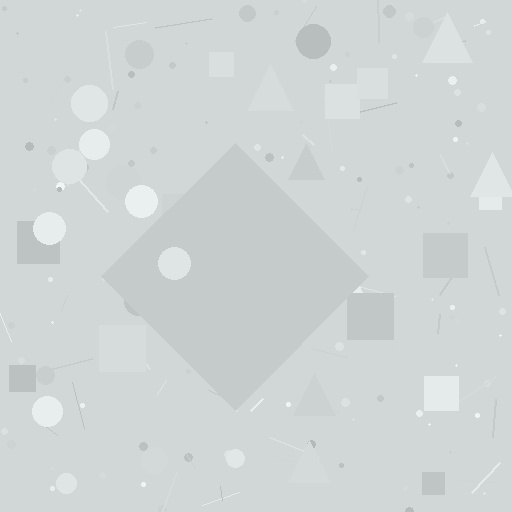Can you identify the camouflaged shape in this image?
The camouflaged shape is a diamond.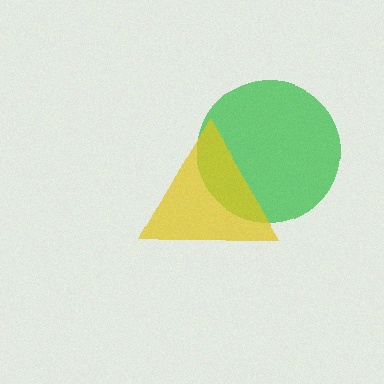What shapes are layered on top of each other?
The layered shapes are: a green circle, a yellow triangle.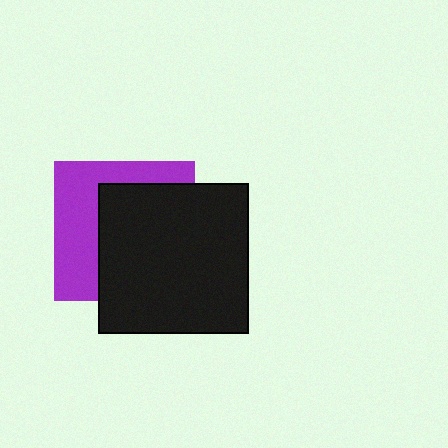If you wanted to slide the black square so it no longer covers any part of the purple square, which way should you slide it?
Slide it right — that is the most direct way to separate the two shapes.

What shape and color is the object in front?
The object in front is a black square.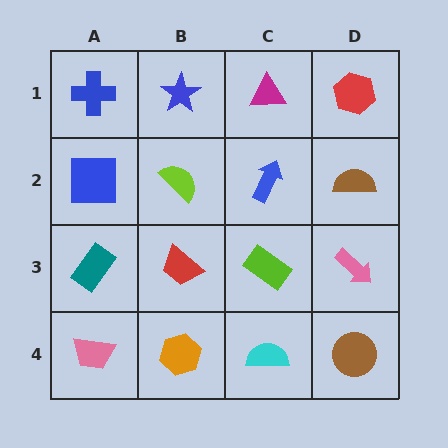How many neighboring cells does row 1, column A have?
2.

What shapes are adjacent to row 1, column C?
A blue arrow (row 2, column C), a blue star (row 1, column B), a red hexagon (row 1, column D).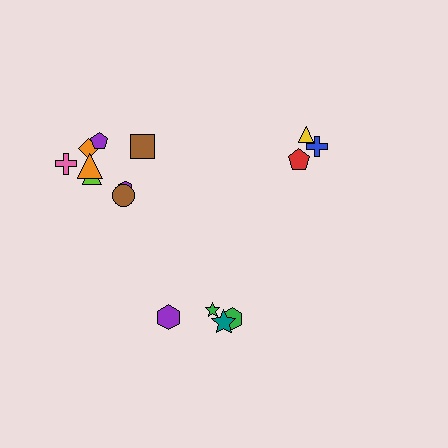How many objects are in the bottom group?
There are 4 objects.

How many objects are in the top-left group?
There are 8 objects.